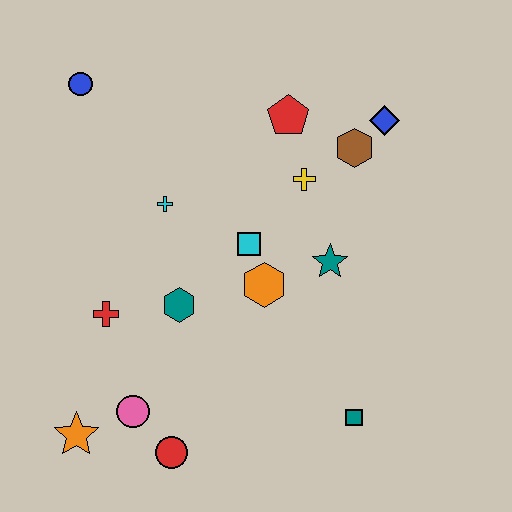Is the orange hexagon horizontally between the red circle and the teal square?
Yes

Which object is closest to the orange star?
The pink circle is closest to the orange star.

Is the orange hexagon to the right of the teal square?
No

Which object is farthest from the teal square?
The blue circle is farthest from the teal square.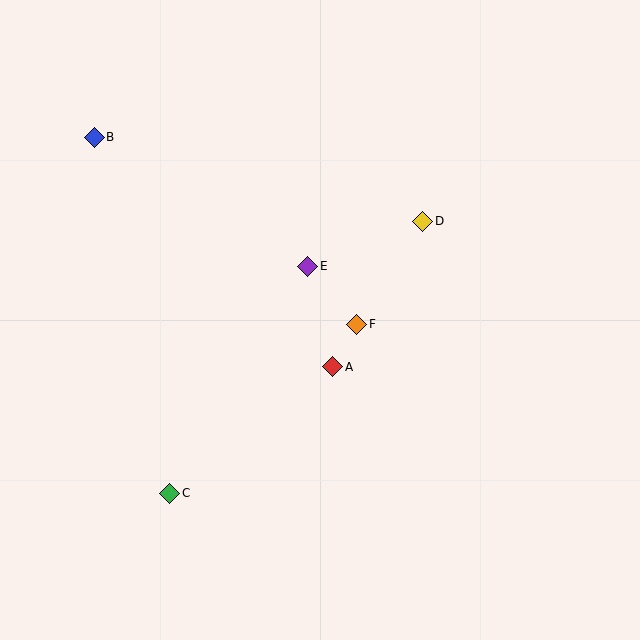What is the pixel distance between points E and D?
The distance between E and D is 124 pixels.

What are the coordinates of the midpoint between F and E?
The midpoint between F and E is at (332, 295).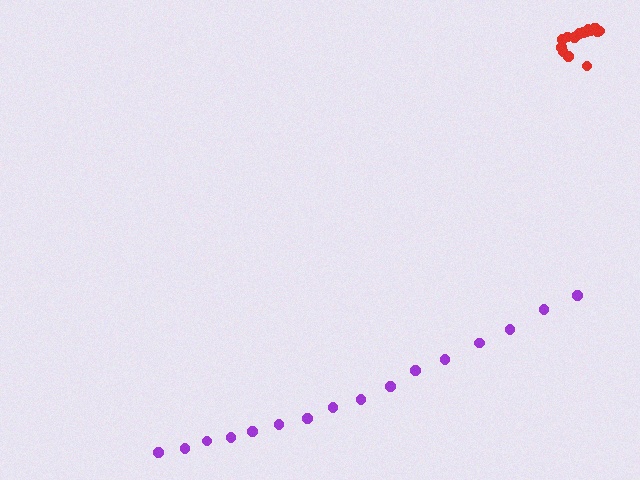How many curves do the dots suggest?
There are 2 distinct paths.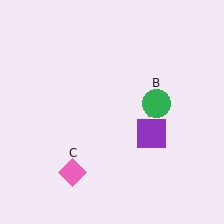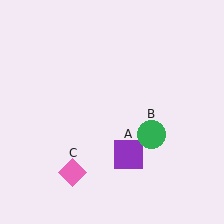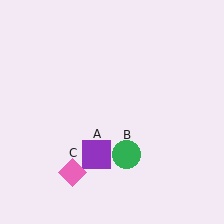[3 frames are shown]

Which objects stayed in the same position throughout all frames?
Pink diamond (object C) remained stationary.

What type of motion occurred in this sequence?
The purple square (object A), green circle (object B) rotated clockwise around the center of the scene.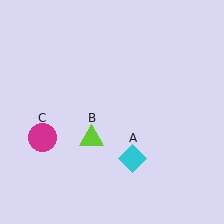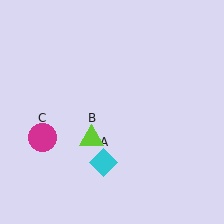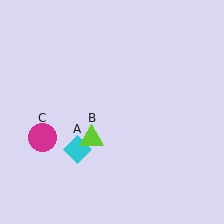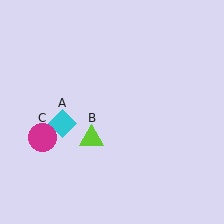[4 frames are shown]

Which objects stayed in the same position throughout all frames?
Lime triangle (object B) and magenta circle (object C) remained stationary.